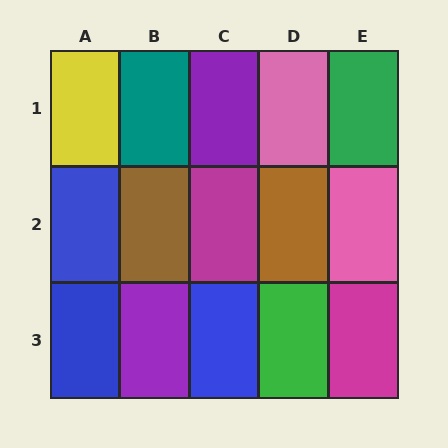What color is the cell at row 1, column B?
Teal.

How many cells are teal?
1 cell is teal.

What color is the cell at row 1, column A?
Yellow.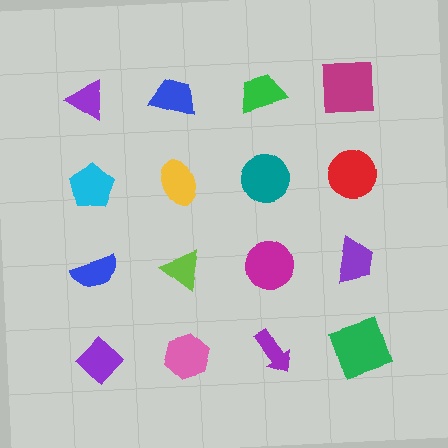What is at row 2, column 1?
A cyan pentagon.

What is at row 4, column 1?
A purple diamond.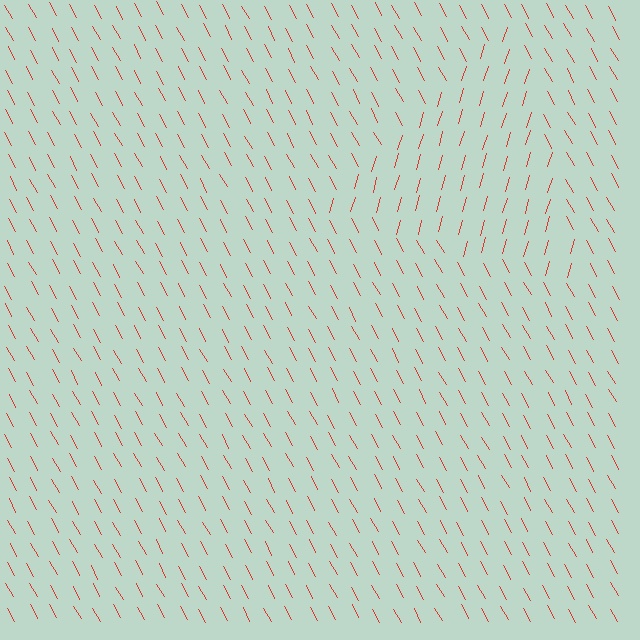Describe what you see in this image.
The image is filled with small red line segments. A triangle region in the image has lines oriented differently from the surrounding lines, creating a visible texture boundary.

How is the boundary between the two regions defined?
The boundary is defined purely by a change in line orientation (approximately 45 degrees difference). All lines are the same color and thickness.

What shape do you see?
I see a triangle.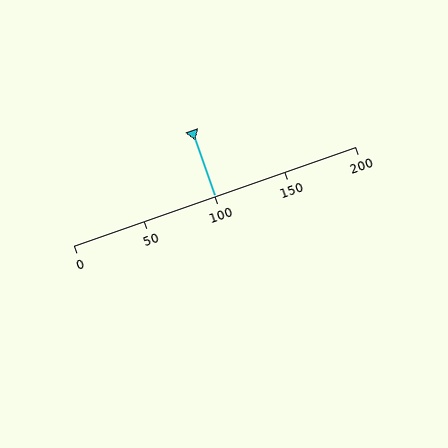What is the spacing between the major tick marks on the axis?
The major ticks are spaced 50 apart.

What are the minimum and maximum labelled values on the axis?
The axis runs from 0 to 200.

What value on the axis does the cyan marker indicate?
The marker indicates approximately 100.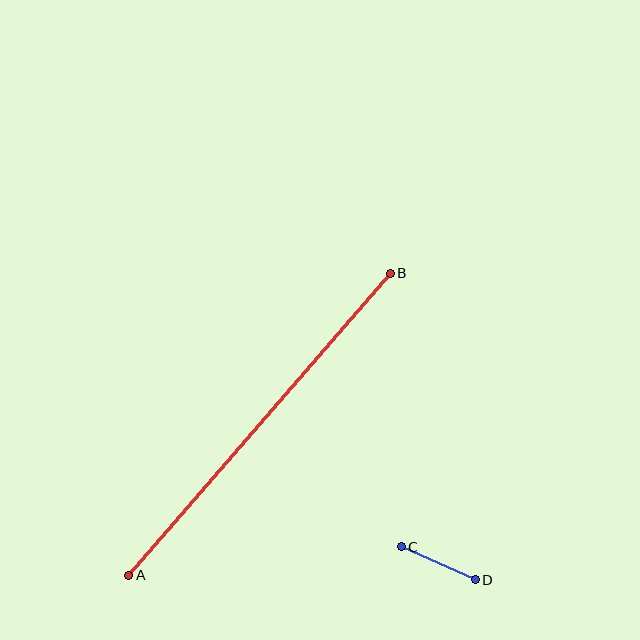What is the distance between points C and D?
The distance is approximately 81 pixels.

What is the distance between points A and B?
The distance is approximately 399 pixels.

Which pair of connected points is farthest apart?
Points A and B are farthest apart.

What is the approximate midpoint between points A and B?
The midpoint is at approximately (260, 424) pixels.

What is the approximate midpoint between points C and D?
The midpoint is at approximately (438, 563) pixels.